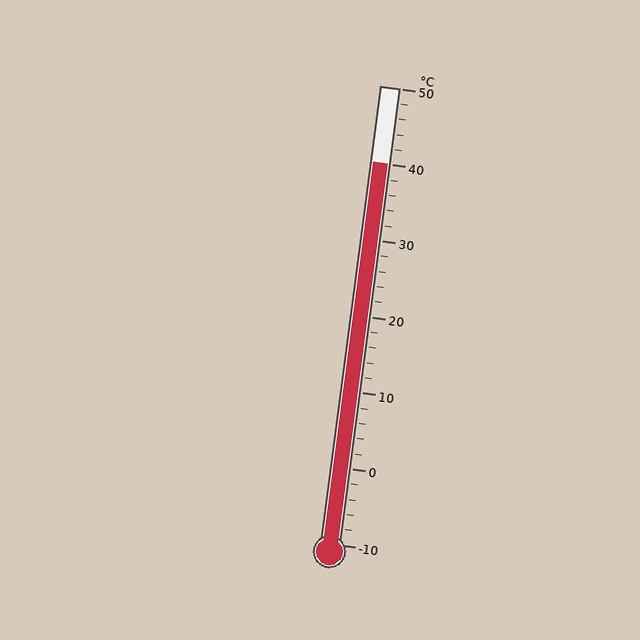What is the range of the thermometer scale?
The thermometer scale ranges from -10°C to 50°C.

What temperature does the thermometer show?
The thermometer shows approximately 40°C.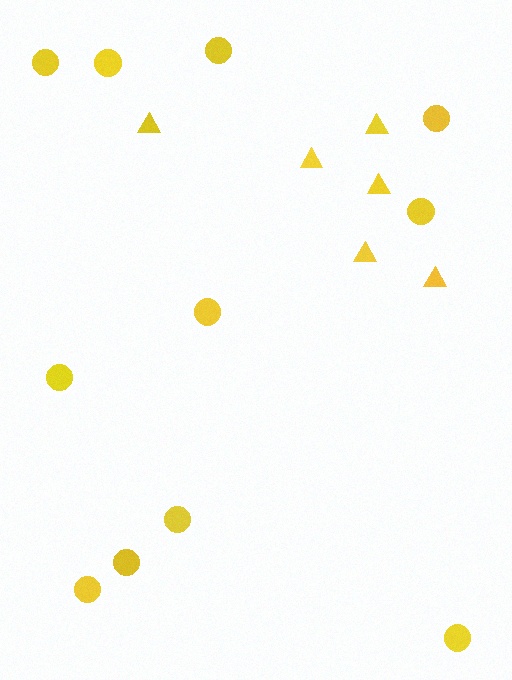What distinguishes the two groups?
There are 2 groups: one group of circles (11) and one group of triangles (6).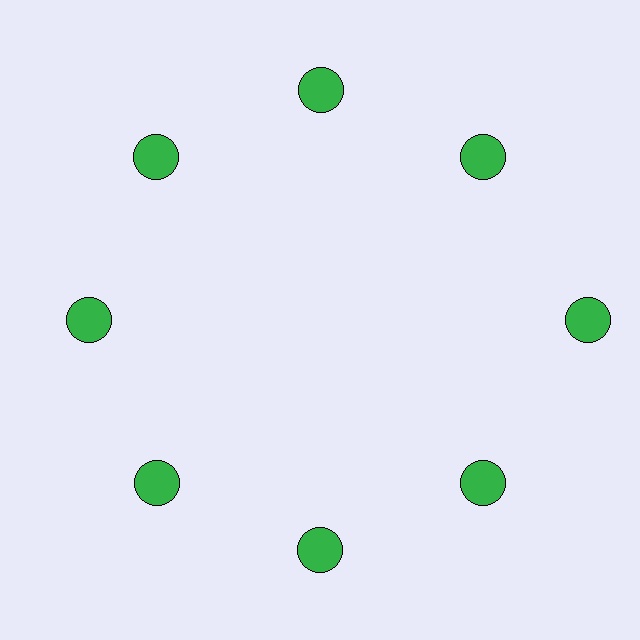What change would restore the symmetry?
The symmetry would be restored by moving it inward, back onto the ring so that all 8 circles sit at equal angles and equal distance from the center.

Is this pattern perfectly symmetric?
No. The 8 green circles are arranged in a ring, but one element near the 3 o'clock position is pushed outward from the center, breaking the 8-fold rotational symmetry.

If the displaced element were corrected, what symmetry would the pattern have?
It would have 8-fold rotational symmetry — the pattern would map onto itself every 45 degrees.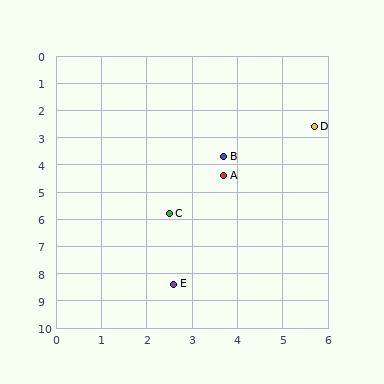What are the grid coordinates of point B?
Point B is at approximately (3.7, 3.7).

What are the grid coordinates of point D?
Point D is at approximately (5.7, 2.6).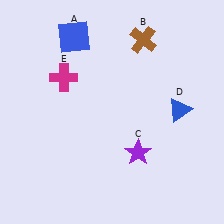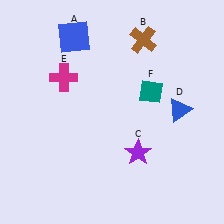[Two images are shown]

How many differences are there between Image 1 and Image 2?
There is 1 difference between the two images.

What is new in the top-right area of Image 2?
A teal diamond (F) was added in the top-right area of Image 2.